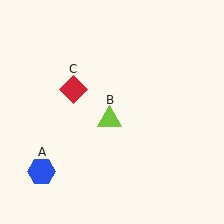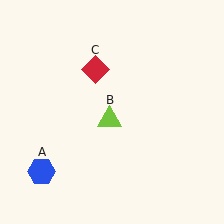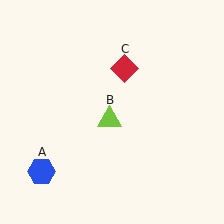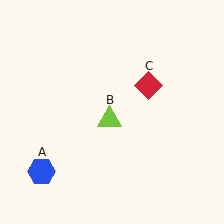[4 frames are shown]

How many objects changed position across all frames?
1 object changed position: red diamond (object C).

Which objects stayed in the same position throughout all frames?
Blue hexagon (object A) and lime triangle (object B) remained stationary.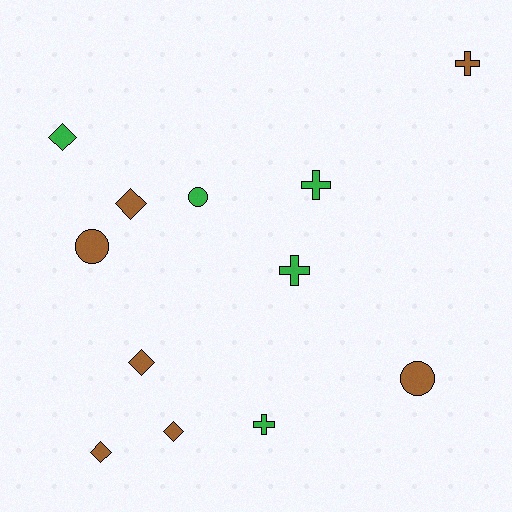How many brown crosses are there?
There is 1 brown cross.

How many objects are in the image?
There are 12 objects.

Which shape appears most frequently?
Diamond, with 5 objects.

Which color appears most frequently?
Brown, with 7 objects.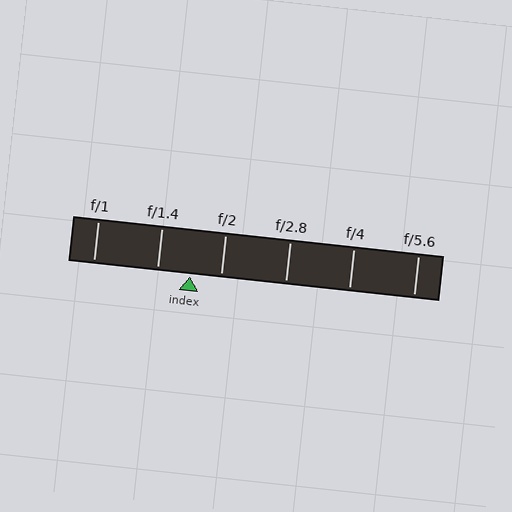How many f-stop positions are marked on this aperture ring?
There are 6 f-stop positions marked.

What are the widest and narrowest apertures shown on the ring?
The widest aperture shown is f/1 and the narrowest is f/5.6.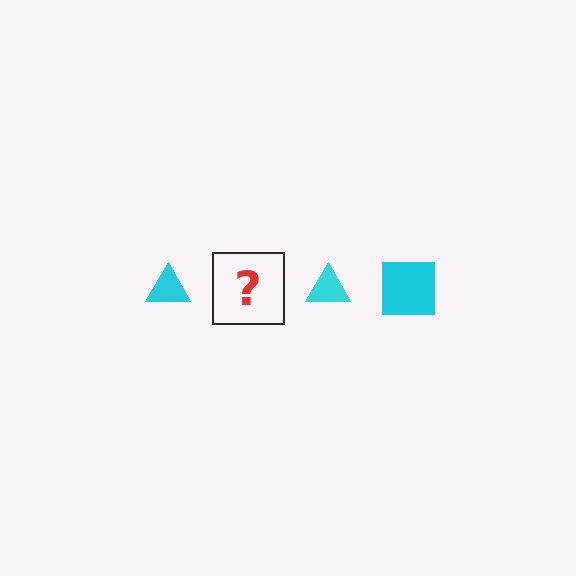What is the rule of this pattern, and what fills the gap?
The rule is that the pattern cycles through triangle, square shapes in cyan. The gap should be filled with a cyan square.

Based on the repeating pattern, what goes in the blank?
The blank should be a cyan square.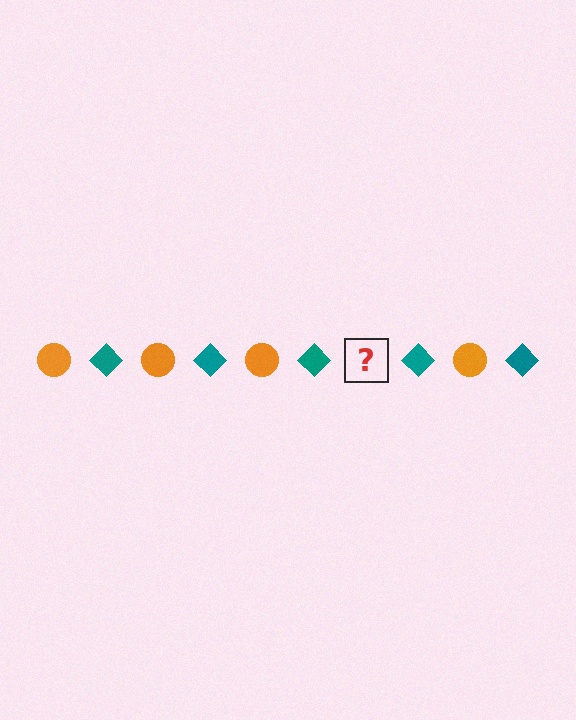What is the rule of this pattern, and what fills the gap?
The rule is that the pattern alternates between orange circle and teal diamond. The gap should be filled with an orange circle.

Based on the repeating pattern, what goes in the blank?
The blank should be an orange circle.